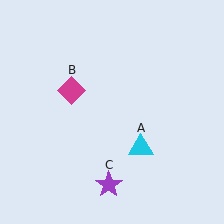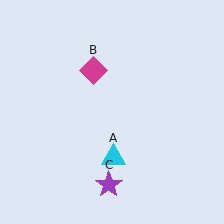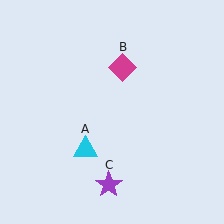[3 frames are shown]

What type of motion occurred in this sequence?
The cyan triangle (object A), magenta diamond (object B) rotated clockwise around the center of the scene.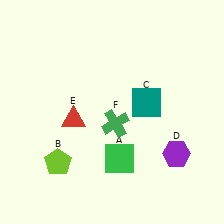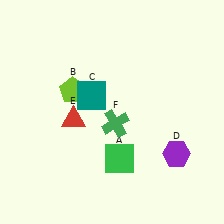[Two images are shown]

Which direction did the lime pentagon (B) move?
The lime pentagon (B) moved up.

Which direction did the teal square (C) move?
The teal square (C) moved left.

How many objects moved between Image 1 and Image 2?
2 objects moved between the two images.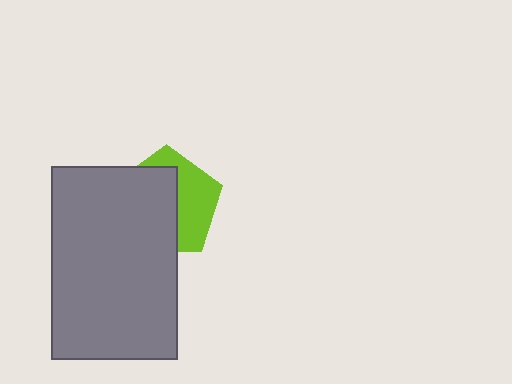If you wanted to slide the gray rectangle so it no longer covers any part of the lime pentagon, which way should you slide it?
Slide it left — that is the most direct way to separate the two shapes.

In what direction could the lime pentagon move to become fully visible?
The lime pentagon could move right. That would shift it out from behind the gray rectangle entirely.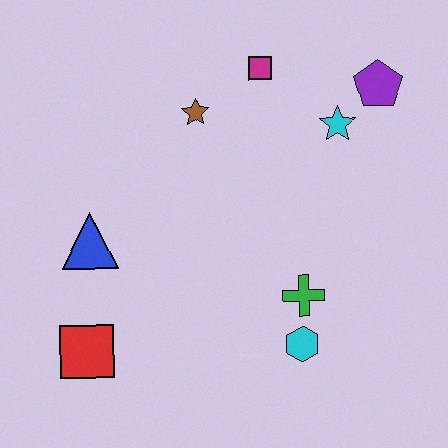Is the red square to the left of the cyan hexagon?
Yes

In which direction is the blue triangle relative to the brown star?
The blue triangle is below the brown star.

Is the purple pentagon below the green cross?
No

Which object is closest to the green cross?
The cyan hexagon is closest to the green cross.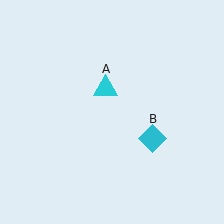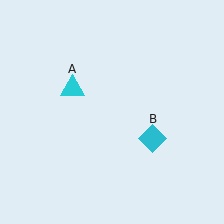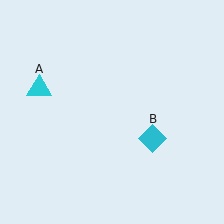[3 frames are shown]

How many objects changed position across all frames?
1 object changed position: cyan triangle (object A).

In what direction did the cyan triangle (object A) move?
The cyan triangle (object A) moved left.